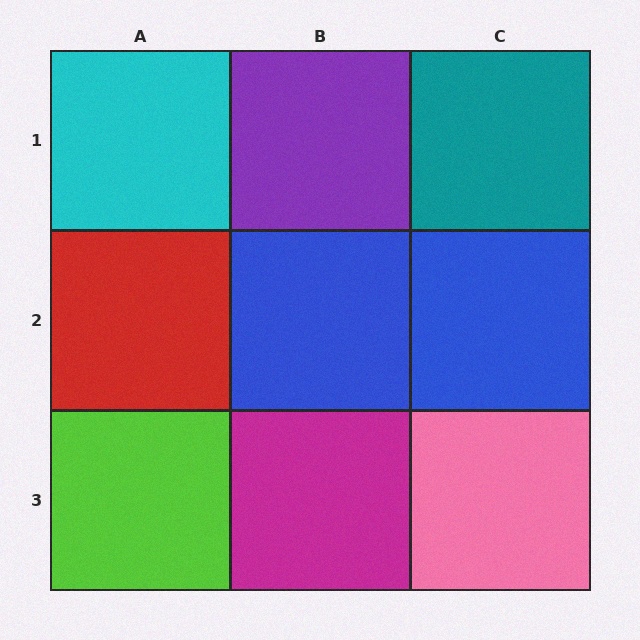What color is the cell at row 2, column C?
Blue.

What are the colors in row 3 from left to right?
Lime, magenta, pink.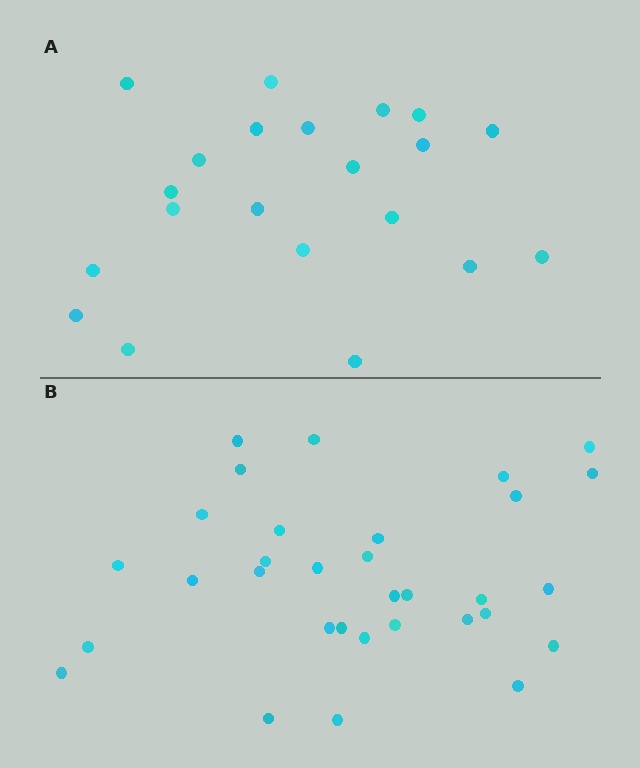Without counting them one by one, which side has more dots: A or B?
Region B (the bottom region) has more dots.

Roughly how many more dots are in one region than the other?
Region B has roughly 12 or so more dots than region A.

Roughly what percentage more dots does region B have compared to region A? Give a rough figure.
About 50% more.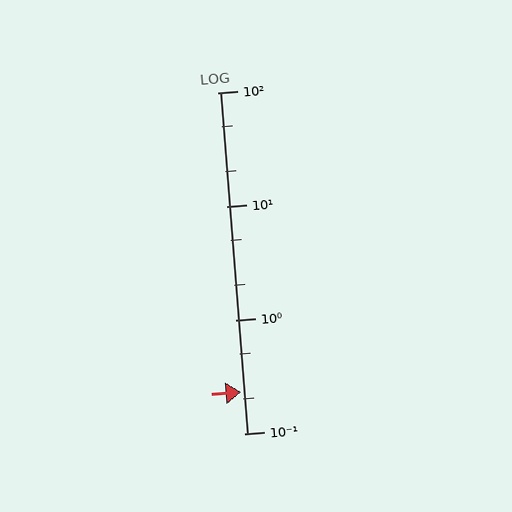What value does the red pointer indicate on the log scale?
The pointer indicates approximately 0.23.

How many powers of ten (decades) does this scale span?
The scale spans 3 decades, from 0.1 to 100.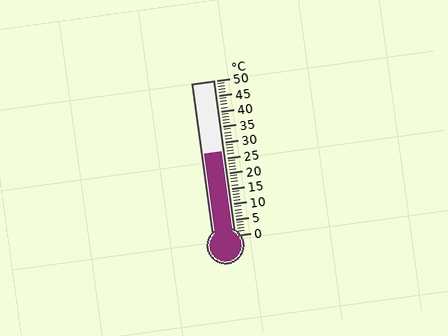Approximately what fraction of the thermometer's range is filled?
The thermometer is filled to approximately 55% of its range.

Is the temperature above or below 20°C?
The temperature is above 20°C.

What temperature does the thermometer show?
The thermometer shows approximately 27°C.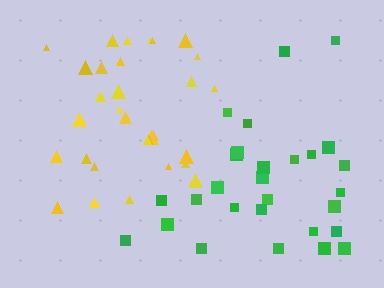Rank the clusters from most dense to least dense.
yellow, green.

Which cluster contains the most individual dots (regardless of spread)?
Yellow (31).